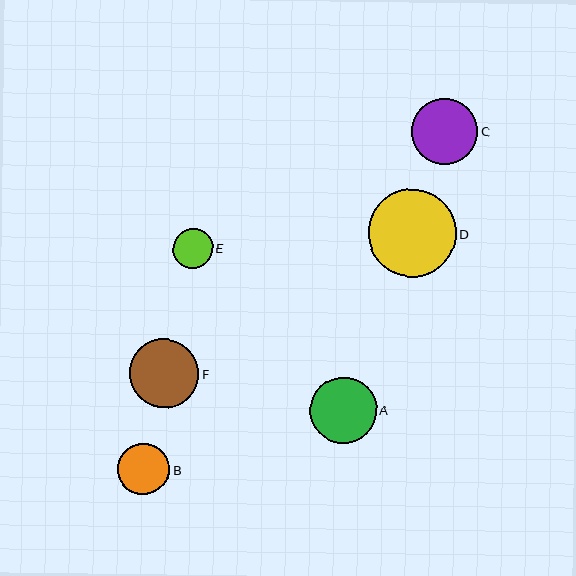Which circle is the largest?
Circle D is the largest with a size of approximately 88 pixels.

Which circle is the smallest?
Circle E is the smallest with a size of approximately 40 pixels.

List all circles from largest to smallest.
From largest to smallest: D, F, A, C, B, E.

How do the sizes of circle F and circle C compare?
Circle F and circle C are approximately the same size.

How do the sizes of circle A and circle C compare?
Circle A and circle C are approximately the same size.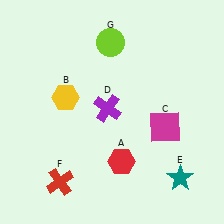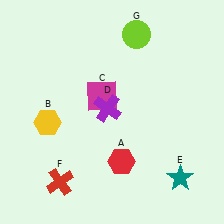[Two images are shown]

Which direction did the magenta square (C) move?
The magenta square (C) moved left.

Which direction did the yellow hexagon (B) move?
The yellow hexagon (B) moved down.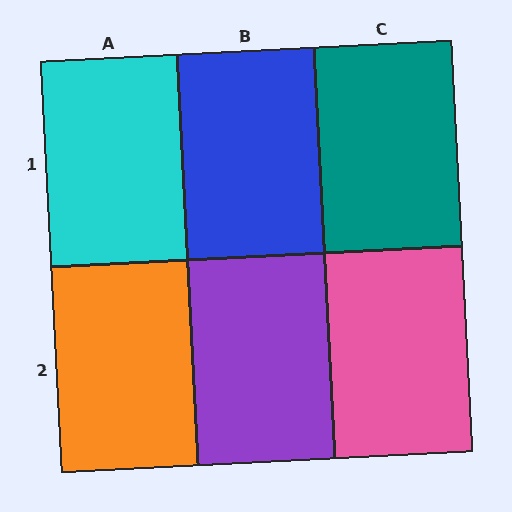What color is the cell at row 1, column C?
Teal.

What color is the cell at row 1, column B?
Blue.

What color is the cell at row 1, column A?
Cyan.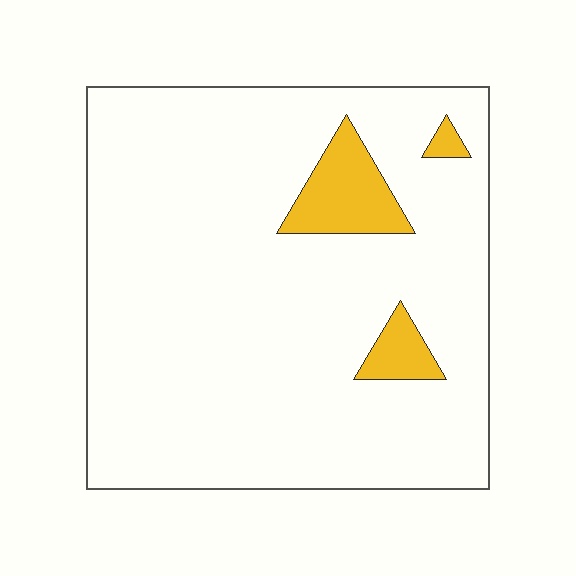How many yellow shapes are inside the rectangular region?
3.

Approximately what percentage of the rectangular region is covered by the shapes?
Approximately 10%.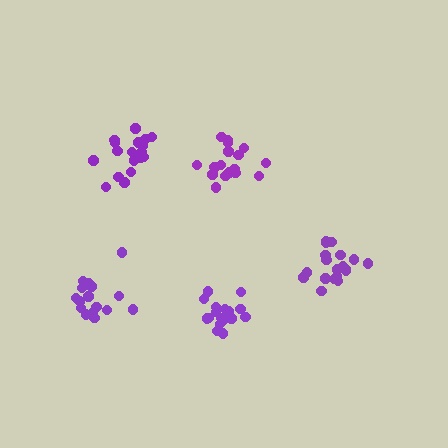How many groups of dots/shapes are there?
There are 5 groups.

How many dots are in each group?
Group 1: 19 dots, Group 2: 18 dots, Group 3: 16 dots, Group 4: 19 dots, Group 5: 18 dots (90 total).